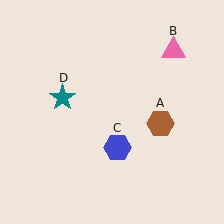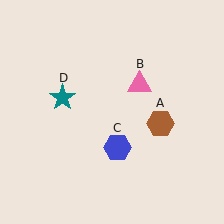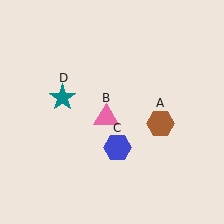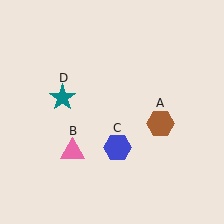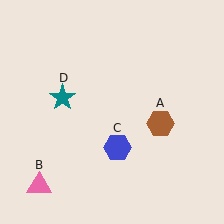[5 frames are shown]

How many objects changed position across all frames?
1 object changed position: pink triangle (object B).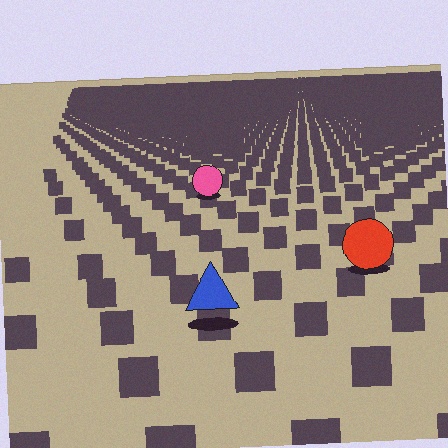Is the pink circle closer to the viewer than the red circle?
No. The red circle is closer — you can tell from the texture gradient: the ground texture is coarser near it.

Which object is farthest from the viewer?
The pink circle is farthest from the viewer. It appears smaller and the ground texture around it is denser.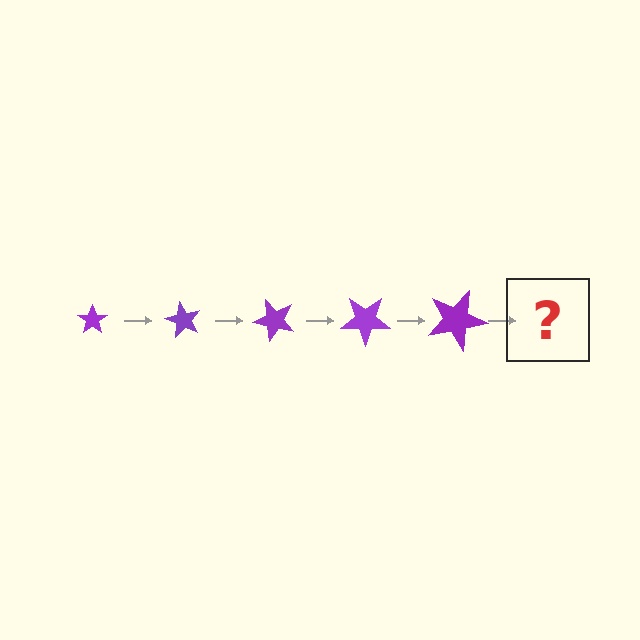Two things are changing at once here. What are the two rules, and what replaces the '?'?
The two rules are that the star grows larger each step and it rotates 60 degrees each step. The '?' should be a star, larger than the previous one and rotated 300 degrees from the start.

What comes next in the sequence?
The next element should be a star, larger than the previous one and rotated 300 degrees from the start.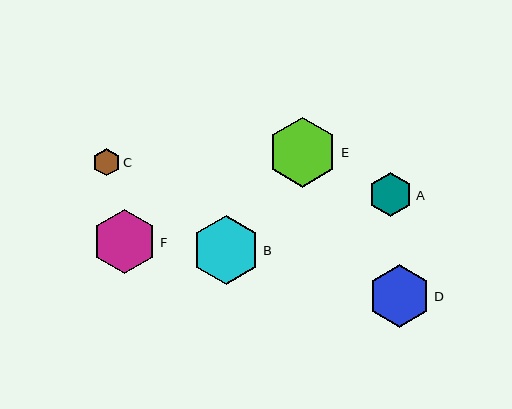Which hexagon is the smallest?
Hexagon C is the smallest with a size of approximately 27 pixels.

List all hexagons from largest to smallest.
From largest to smallest: E, B, F, D, A, C.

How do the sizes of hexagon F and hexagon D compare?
Hexagon F and hexagon D are approximately the same size.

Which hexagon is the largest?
Hexagon E is the largest with a size of approximately 69 pixels.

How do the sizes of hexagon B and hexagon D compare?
Hexagon B and hexagon D are approximately the same size.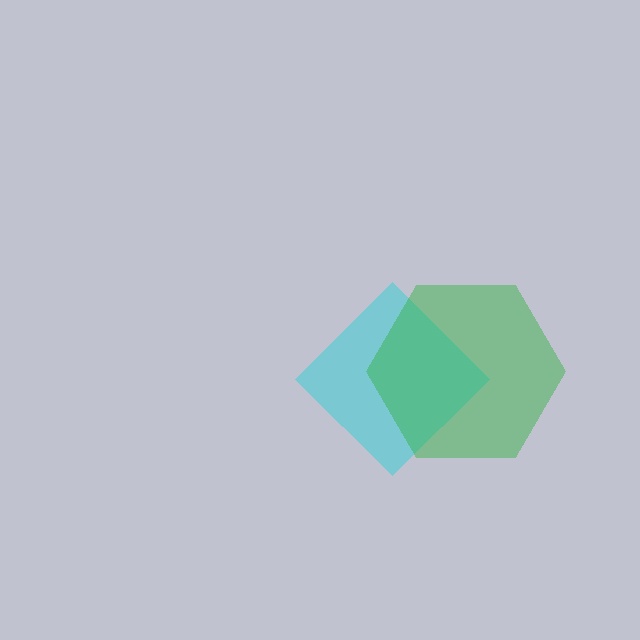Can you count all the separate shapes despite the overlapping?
Yes, there are 2 separate shapes.